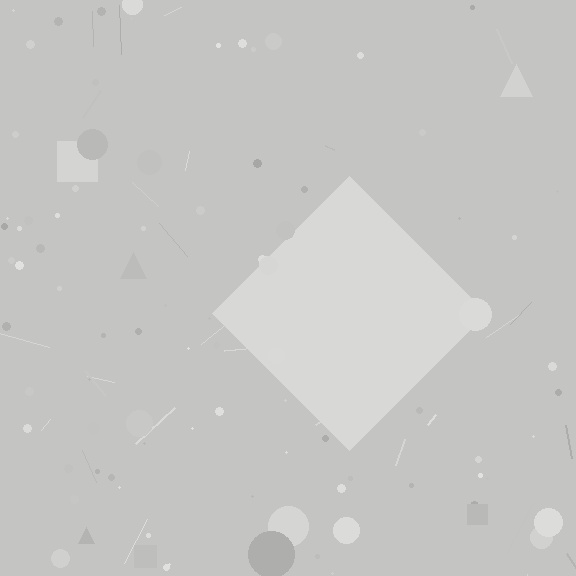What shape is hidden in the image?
A diamond is hidden in the image.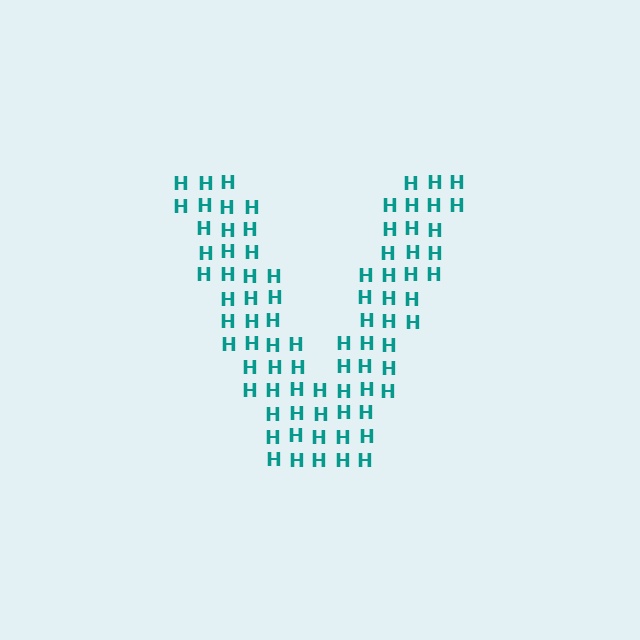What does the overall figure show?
The overall figure shows the letter V.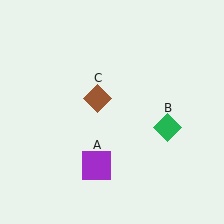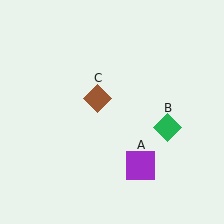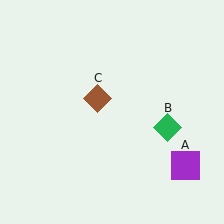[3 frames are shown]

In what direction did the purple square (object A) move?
The purple square (object A) moved right.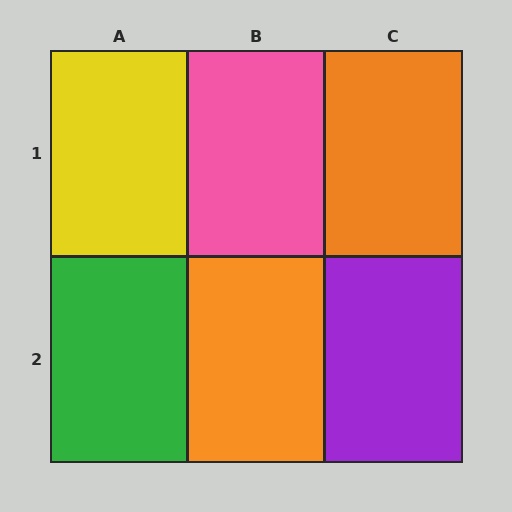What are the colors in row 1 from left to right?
Yellow, pink, orange.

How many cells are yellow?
1 cell is yellow.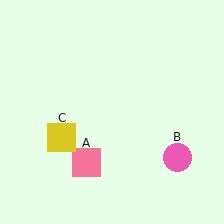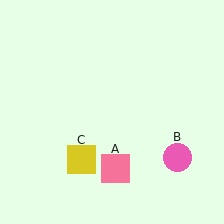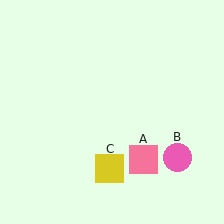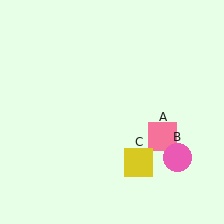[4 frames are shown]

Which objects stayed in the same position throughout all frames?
Pink circle (object B) remained stationary.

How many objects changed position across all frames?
2 objects changed position: pink square (object A), yellow square (object C).